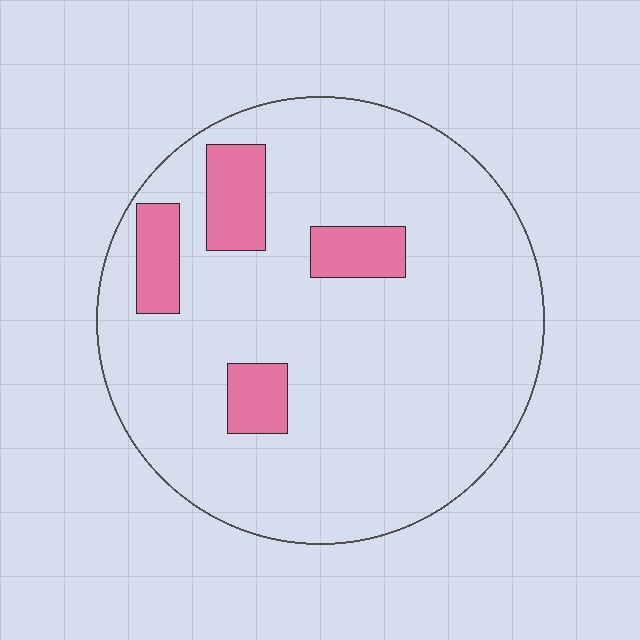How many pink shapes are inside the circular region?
4.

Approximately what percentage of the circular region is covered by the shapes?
Approximately 15%.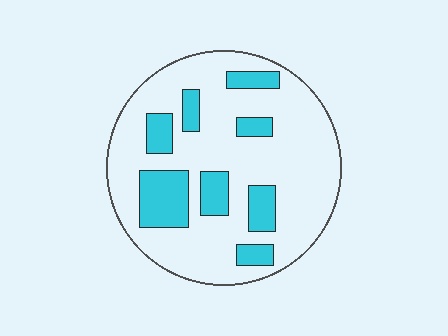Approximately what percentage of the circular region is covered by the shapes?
Approximately 25%.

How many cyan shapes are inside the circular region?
8.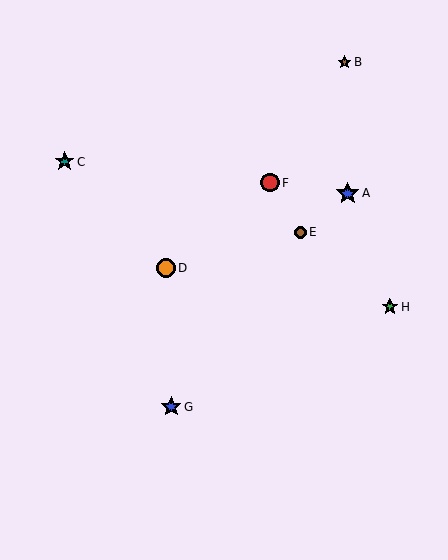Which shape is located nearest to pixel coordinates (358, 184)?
The blue star (labeled A) at (348, 193) is nearest to that location.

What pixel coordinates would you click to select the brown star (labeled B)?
Click at (344, 62) to select the brown star B.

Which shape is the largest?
The blue star (labeled A) is the largest.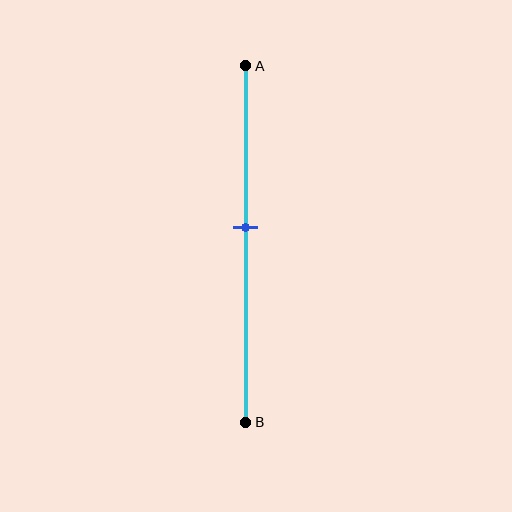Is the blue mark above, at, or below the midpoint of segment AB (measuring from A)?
The blue mark is above the midpoint of segment AB.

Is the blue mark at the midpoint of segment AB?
No, the mark is at about 45% from A, not at the 50% midpoint.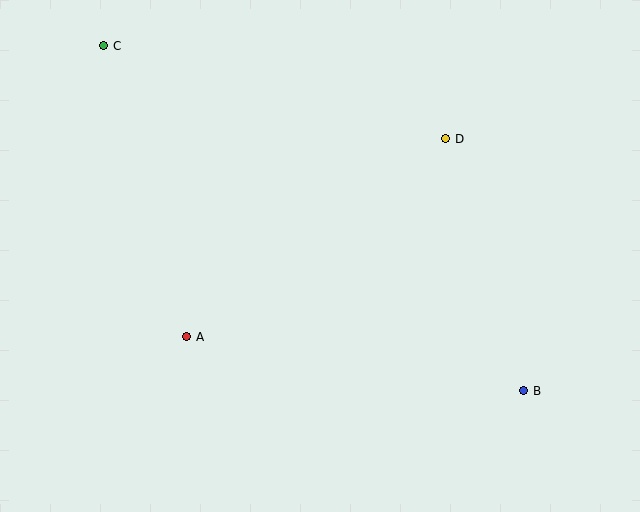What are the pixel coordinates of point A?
Point A is at (187, 337).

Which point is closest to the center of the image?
Point A at (187, 337) is closest to the center.